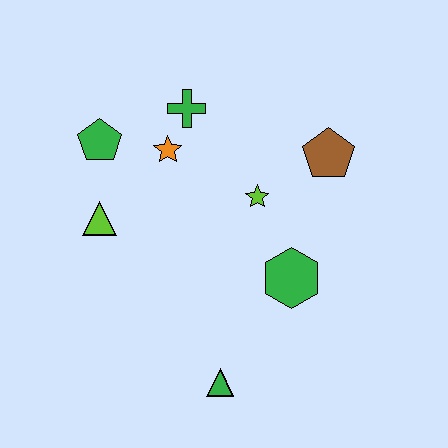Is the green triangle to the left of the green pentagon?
No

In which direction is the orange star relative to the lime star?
The orange star is to the left of the lime star.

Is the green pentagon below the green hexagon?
No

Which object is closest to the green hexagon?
The lime star is closest to the green hexagon.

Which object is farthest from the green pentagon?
The green triangle is farthest from the green pentagon.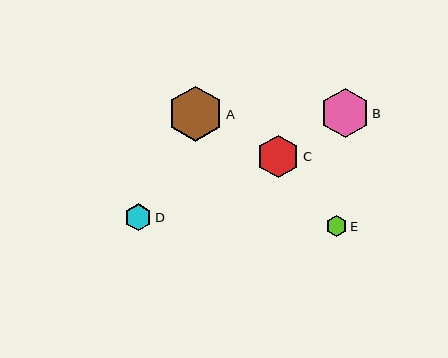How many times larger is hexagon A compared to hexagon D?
Hexagon A is approximately 2.1 times the size of hexagon D.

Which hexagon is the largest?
Hexagon A is the largest with a size of approximately 56 pixels.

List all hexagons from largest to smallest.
From largest to smallest: A, B, C, D, E.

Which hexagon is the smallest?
Hexagon E is the smallest with a size of approximately 22 pixels.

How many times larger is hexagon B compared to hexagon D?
Hexagon B is approximately 1.8 times the size of hexagon D.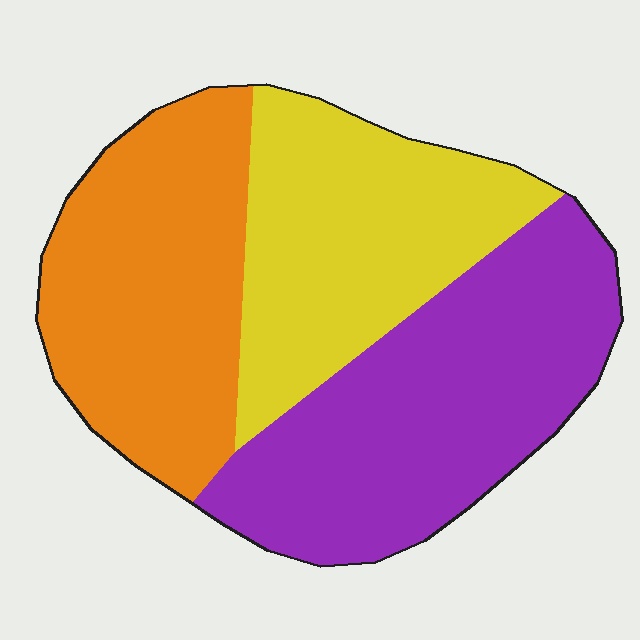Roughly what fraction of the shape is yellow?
Yellow covers roughly 30% of the shape.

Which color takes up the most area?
Purple, at roughly 40%.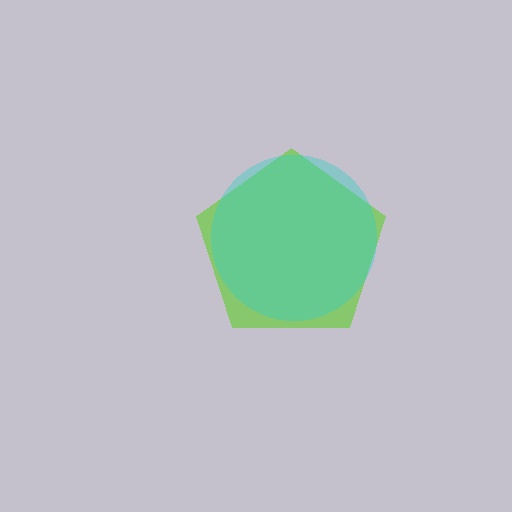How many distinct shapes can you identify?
There are 2 distinct shapes: a lime pentagon, a cyan circle.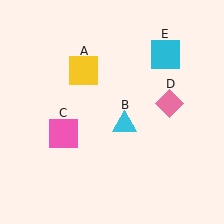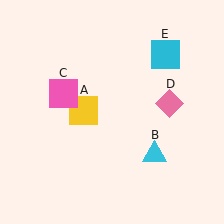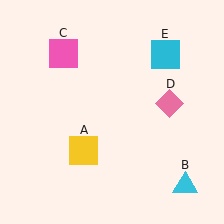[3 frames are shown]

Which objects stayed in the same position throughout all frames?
Pink diamond (object D) and cyan square (object E) remained stationary.